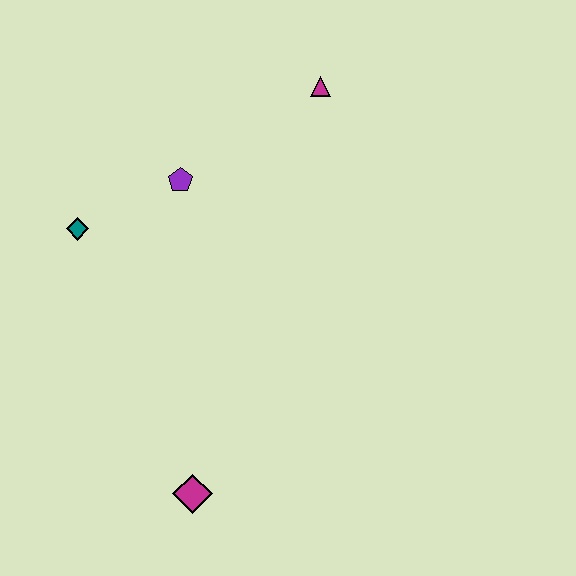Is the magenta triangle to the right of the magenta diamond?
Yes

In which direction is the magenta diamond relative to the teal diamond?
The magenta diamond is below the teal diamond.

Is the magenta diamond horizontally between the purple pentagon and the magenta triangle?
Yes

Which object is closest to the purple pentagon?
The teal diamond is closest to the purple pentagon.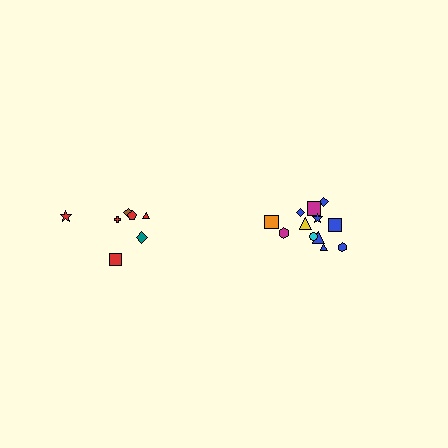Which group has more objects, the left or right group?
The right group.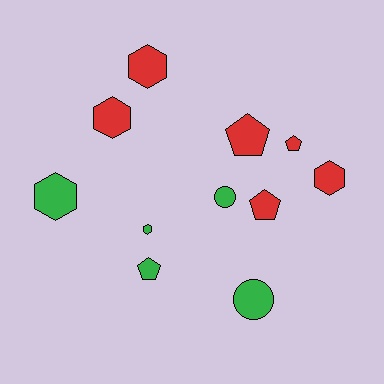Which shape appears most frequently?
Hexagon, with 5 objects.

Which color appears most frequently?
Red, with 6 objects.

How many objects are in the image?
There are 11 objects.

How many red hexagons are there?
There are 3 red hexagons.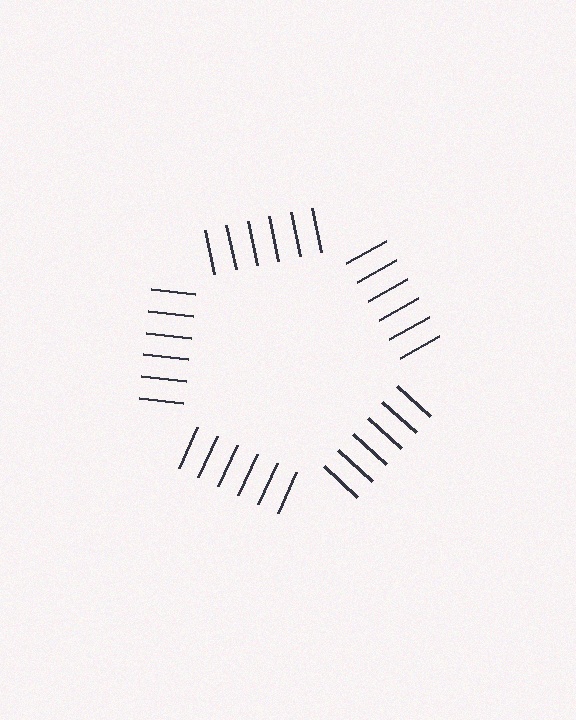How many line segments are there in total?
30 — 6 along each of the 5 edges.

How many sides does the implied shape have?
5 sides — the line-ends trace a pentagon.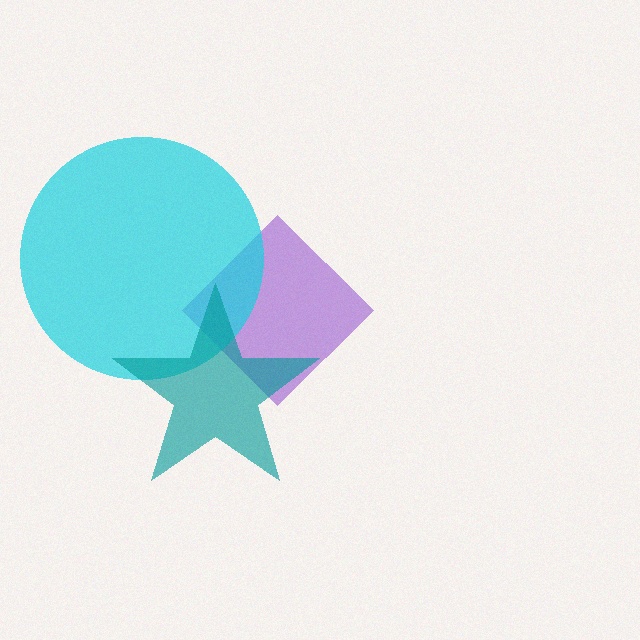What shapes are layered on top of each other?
The layered shapes are: a purple diamond, a cyan circle, a teal star.